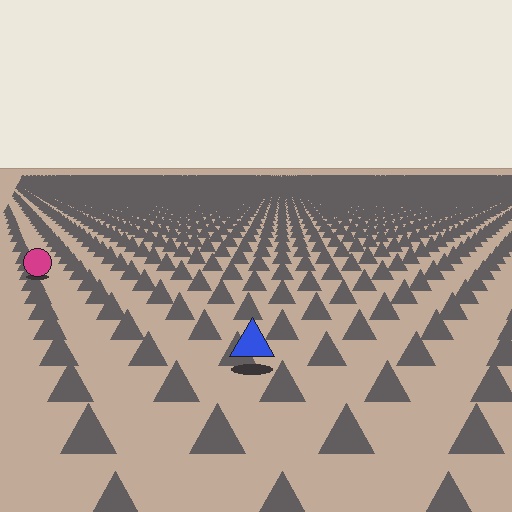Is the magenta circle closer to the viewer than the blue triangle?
No. The blue triangle is closer — you can tell from the texture gradient: the ground texture is coarser near it.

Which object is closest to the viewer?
The blue triangle is closest. The texture marks near it are larger and more spread out.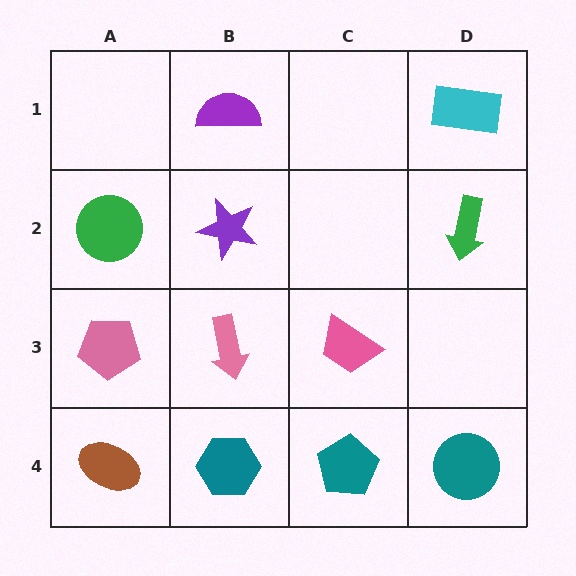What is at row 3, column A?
A pink pentagon.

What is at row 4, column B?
A teal hexagon.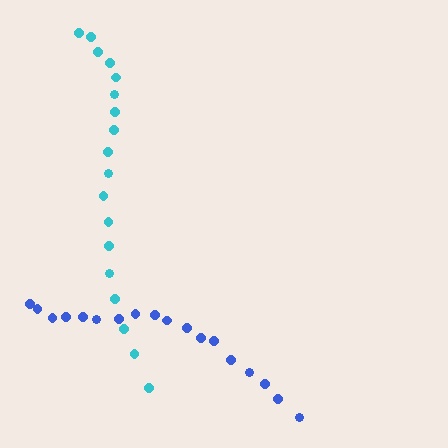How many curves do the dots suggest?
There are 2 distinct paths.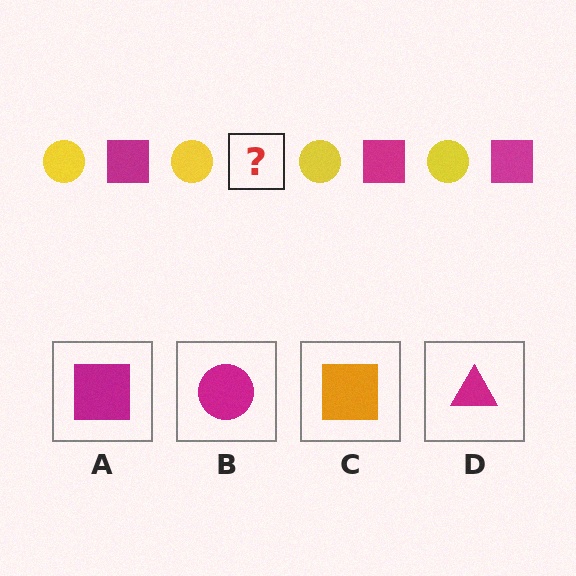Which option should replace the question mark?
Option A.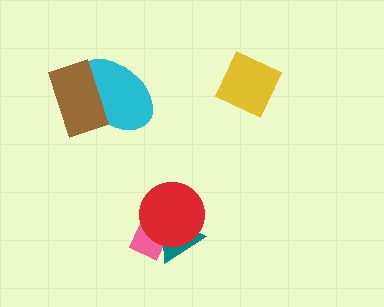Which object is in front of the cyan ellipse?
The brown rectangle is in front of the cyan ellipse.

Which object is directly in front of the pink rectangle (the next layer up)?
The teal triangle is directly in front of the pink rectangle.